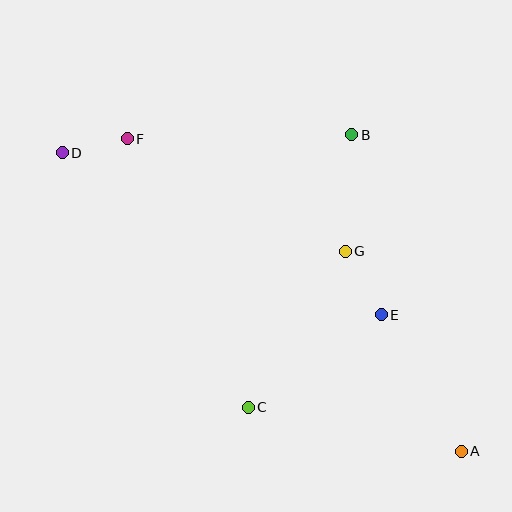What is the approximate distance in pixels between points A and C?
The distance between A and C is approximately 217 pixels.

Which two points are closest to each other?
Points D and F are closest to each other.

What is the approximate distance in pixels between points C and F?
The distance between C and F is approximately 295 pixels.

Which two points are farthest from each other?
Points A and D are farthest from each other.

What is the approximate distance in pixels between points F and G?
The distance between F and G is approximately 246 pixels.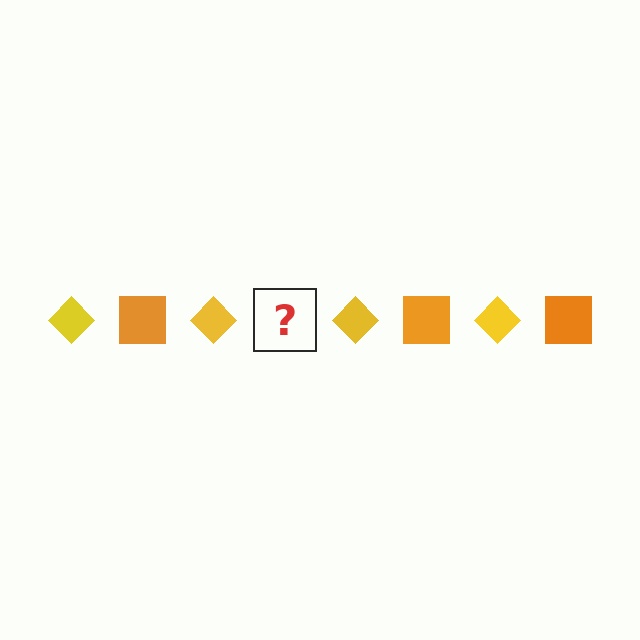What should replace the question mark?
The question mark should be replaced with an orange square.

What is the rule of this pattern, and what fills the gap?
The rule is that the pattern alternates between yellow diamond and orange square. The gap should be filled with an orange square.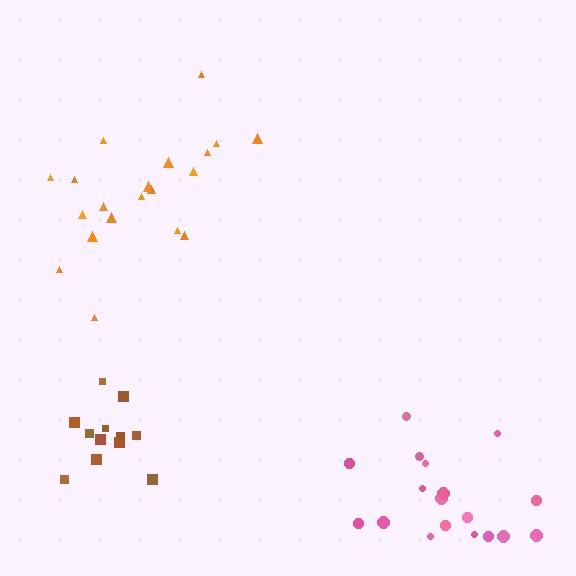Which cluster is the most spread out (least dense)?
Pink.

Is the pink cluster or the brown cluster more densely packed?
Brown.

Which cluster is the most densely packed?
Brown.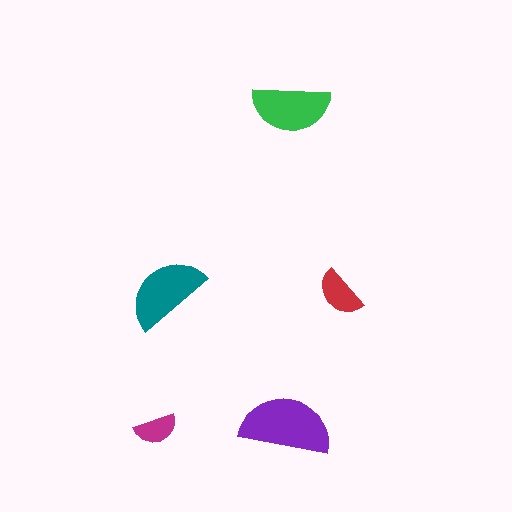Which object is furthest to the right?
The red semicircle is rightmost.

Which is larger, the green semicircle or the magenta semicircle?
The green one.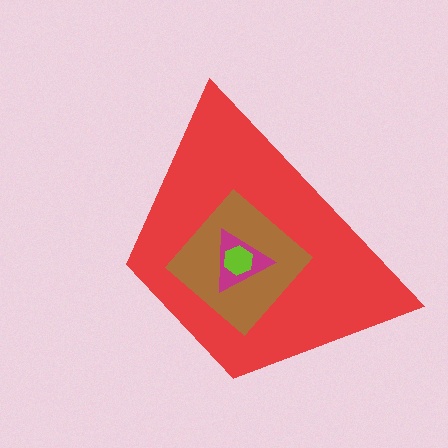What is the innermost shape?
The lime hexagon.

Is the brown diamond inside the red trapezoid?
Yes.